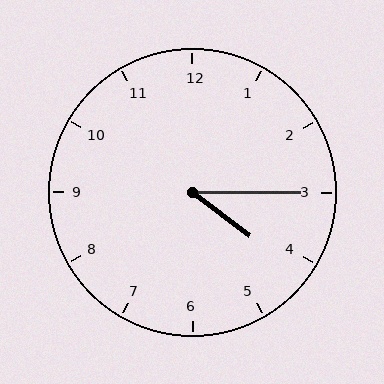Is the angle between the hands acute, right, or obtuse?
It is acute.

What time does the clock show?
4:15.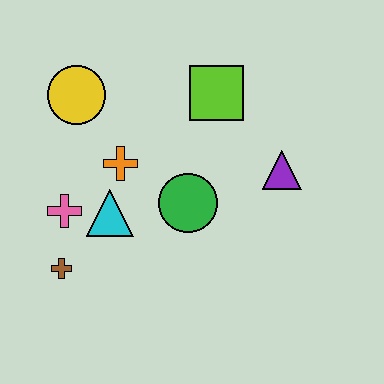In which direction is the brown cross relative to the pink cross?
The brown cross is below the pink cross.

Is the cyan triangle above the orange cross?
No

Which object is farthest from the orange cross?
The purple triangle is farthest from the orange cross.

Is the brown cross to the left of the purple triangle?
Yes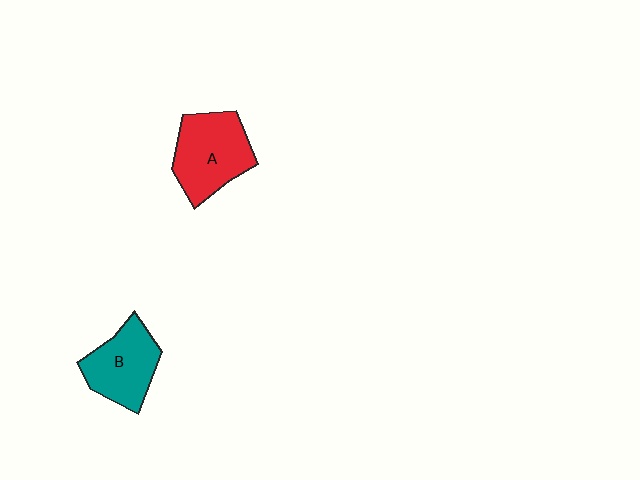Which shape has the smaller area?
Shape B (teal).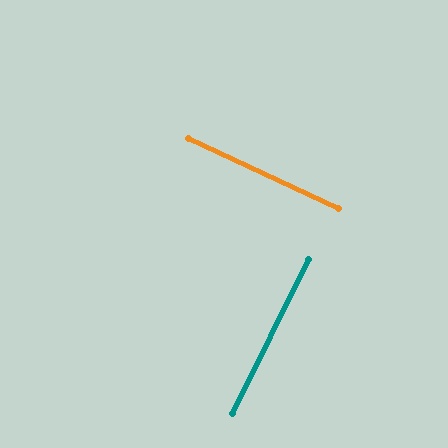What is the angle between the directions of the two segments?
Approximately 89 degrees.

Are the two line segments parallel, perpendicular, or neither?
Perpendicular — they meet at approximately 89°.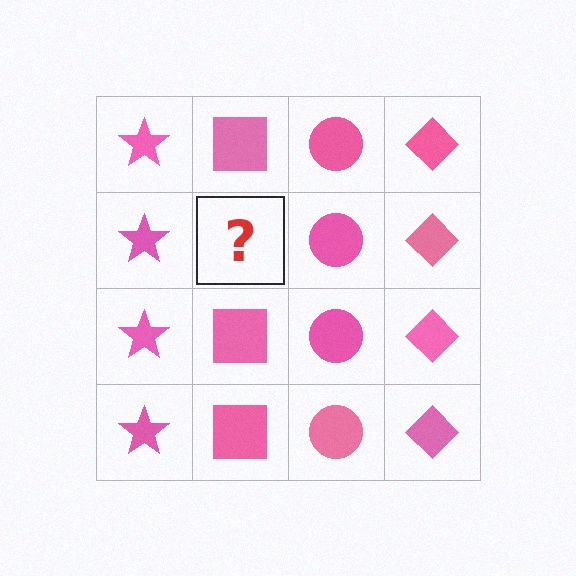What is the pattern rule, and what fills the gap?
The rule is that each column has a consistent shape. The gap should be filled with a pink square.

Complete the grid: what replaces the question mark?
The question mark should be replaced with a pink square.